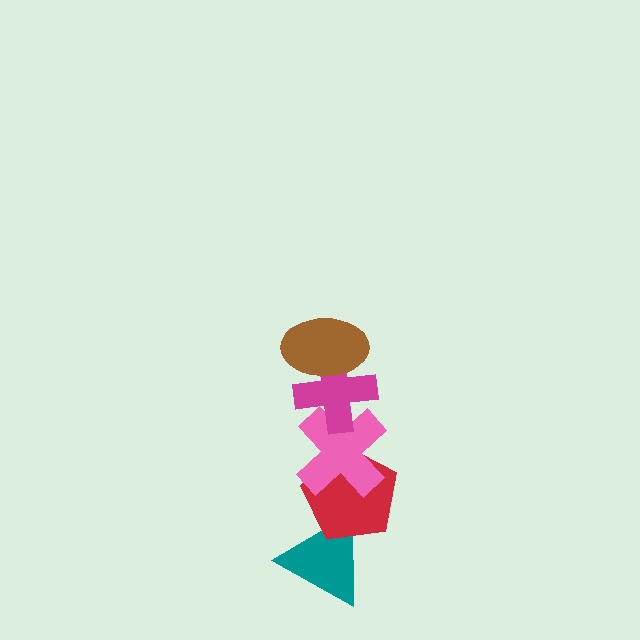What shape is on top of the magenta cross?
The brown ellipse is on top of the magenta cross.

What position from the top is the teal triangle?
The teal triangle is 5th from the top.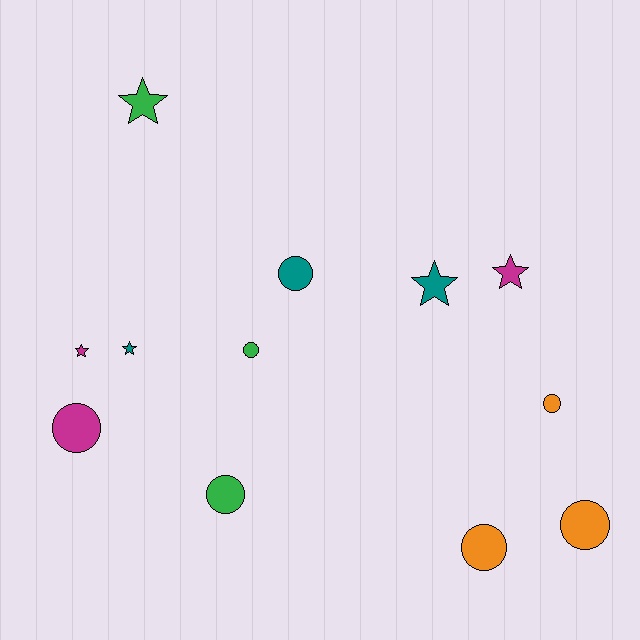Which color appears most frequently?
Green, with 3 objects.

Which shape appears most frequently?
Circle, with 7 objects.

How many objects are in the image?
There are 12 objects.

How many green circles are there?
There are 2 green circles.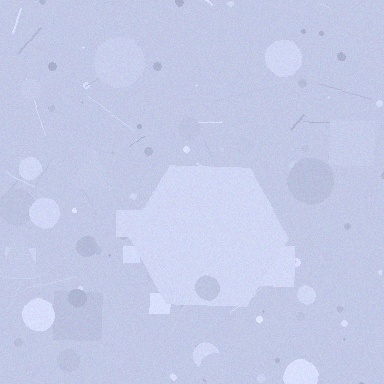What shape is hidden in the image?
A hexagon is hidden in the image.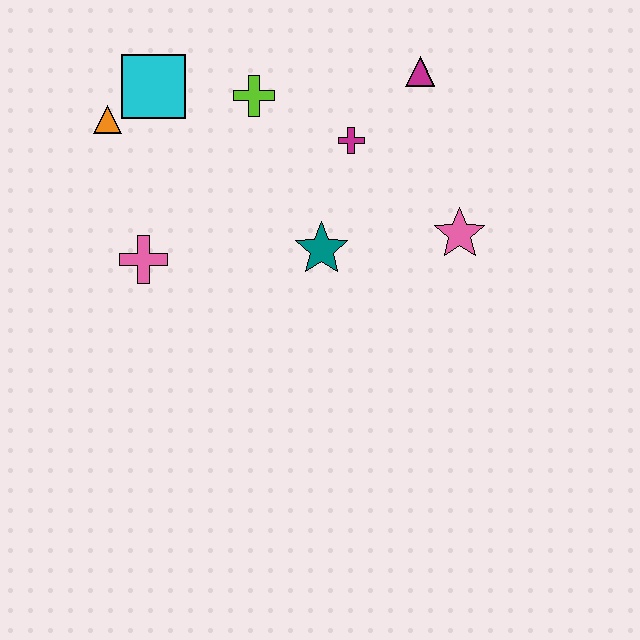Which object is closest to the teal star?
The magenta cross is closest to the teal star.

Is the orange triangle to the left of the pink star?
Yes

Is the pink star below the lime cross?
Yes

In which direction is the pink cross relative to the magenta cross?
The pink cross is to the left of the magenta cross.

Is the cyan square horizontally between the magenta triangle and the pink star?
No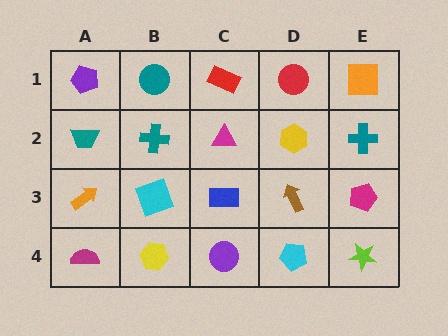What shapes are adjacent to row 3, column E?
A teal cross (row 2, column E), a lime star (row 4, column E), a brown arrow (row 3, column D).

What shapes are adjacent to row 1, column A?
A teal trapezoid (row 2, column A), a teal circle (row 1, column B).